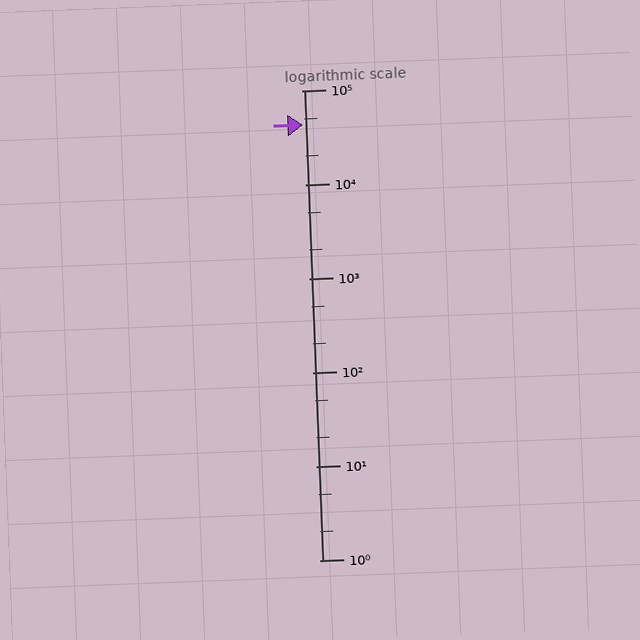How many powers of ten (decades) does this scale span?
The scale spans 5 decades, from 1 to 100000.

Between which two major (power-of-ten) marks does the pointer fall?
The pointer is between 10000 and 100000.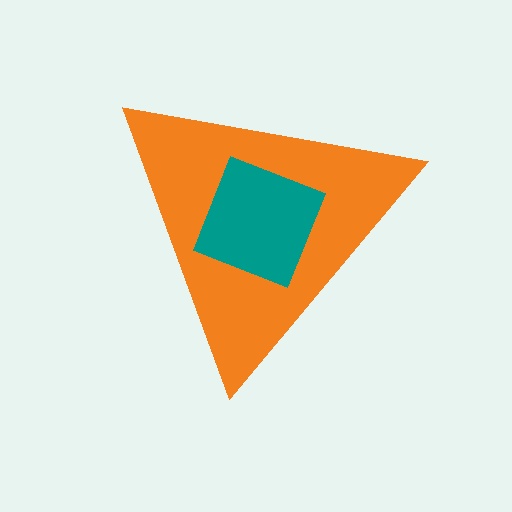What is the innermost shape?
The teal diamond.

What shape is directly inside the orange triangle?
The teal diamond.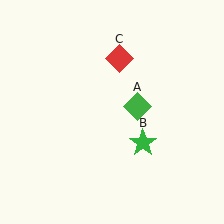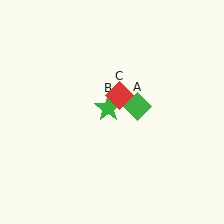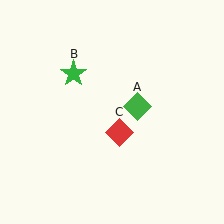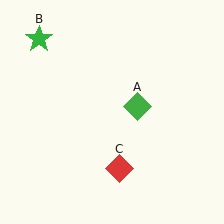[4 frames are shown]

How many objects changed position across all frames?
2 objects changed position: green star (object B), red diamond (object C).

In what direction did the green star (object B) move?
The green star (object B) moved up and to the left.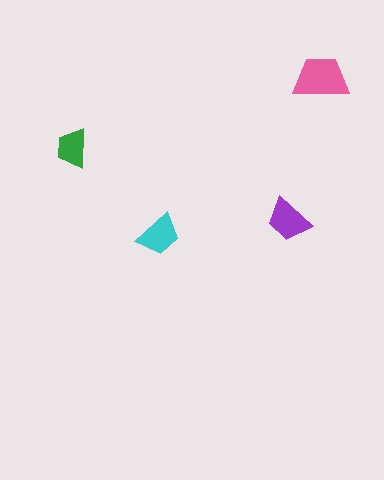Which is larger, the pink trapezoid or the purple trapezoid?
The pink one.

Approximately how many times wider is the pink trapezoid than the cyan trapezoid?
About 1.5 times wider.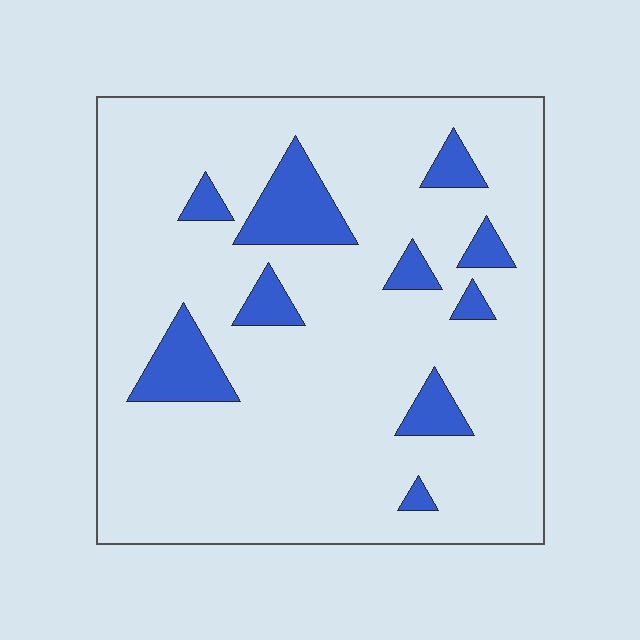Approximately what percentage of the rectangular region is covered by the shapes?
Approximately 15%.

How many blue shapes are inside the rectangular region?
10.